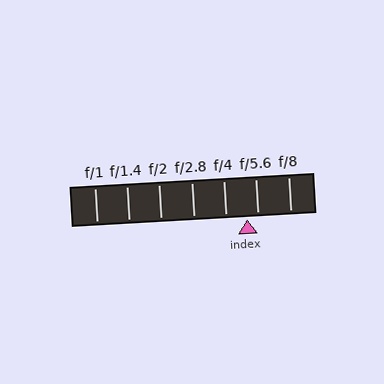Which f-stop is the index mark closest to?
The index mark is closest to f/5.6.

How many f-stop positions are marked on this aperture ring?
There are 7 f-stop positions marked.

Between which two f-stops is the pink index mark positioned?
The index mark is between f/4 and f/5.6.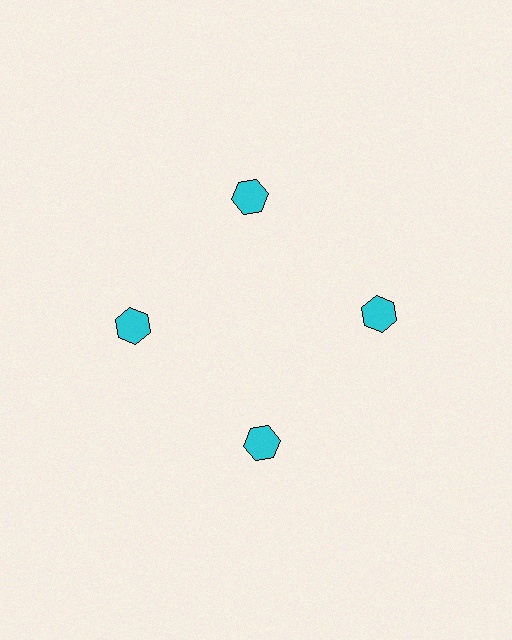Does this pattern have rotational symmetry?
Yes, this pattern has 4-fold rotational symmetry. It looks the same after rotating 90 degrees around the center.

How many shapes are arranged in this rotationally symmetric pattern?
There are 4 shapes, arranged in 4 groups of 1.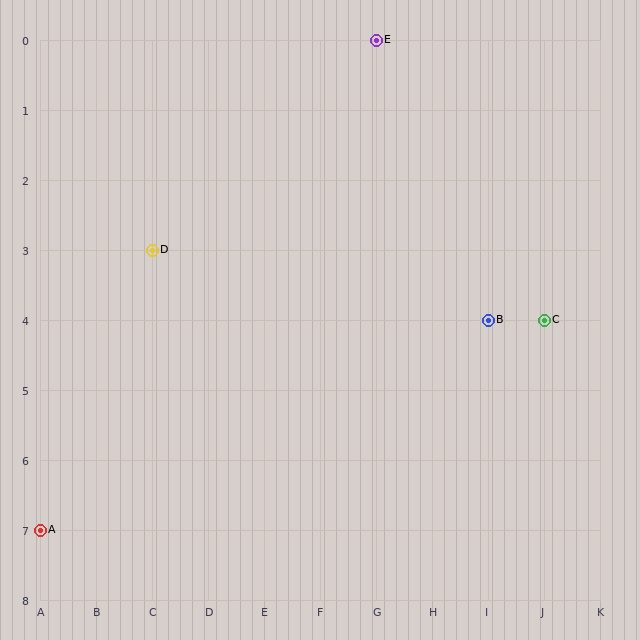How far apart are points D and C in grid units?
Points D and C are 7 columns and 1 row apart (about 7.1 grid units diagonally).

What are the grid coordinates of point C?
Point C is at grid coordinates (J, 4).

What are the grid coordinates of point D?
Point D is at grid coordinates (C, 3).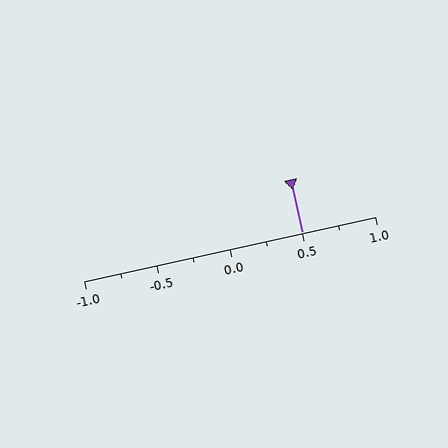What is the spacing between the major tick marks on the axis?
The major ticks are spaced 0.5 apart.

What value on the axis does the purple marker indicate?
The marker indicates approximately 0.5.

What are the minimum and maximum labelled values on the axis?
The axis runs from -1.0 to 1.0.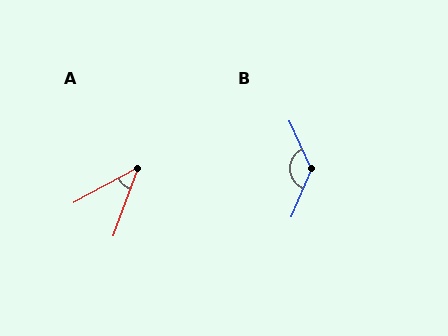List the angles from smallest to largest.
A (41°), B (133°).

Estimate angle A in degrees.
Approximately 41 degrees.